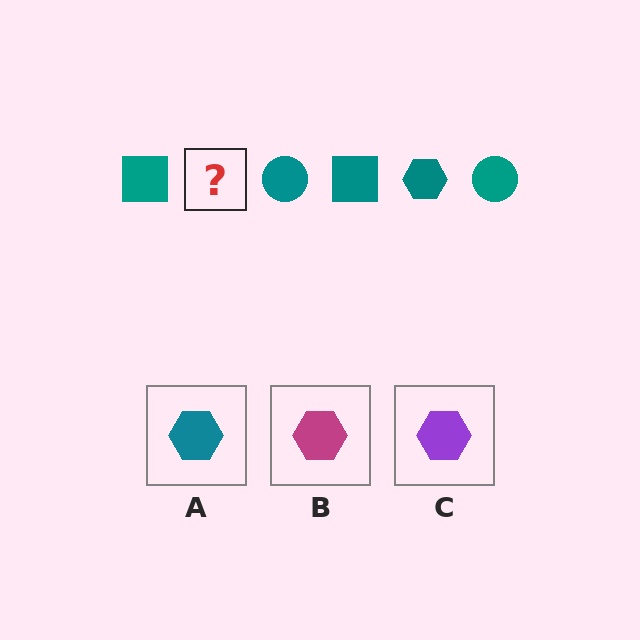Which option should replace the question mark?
Option A.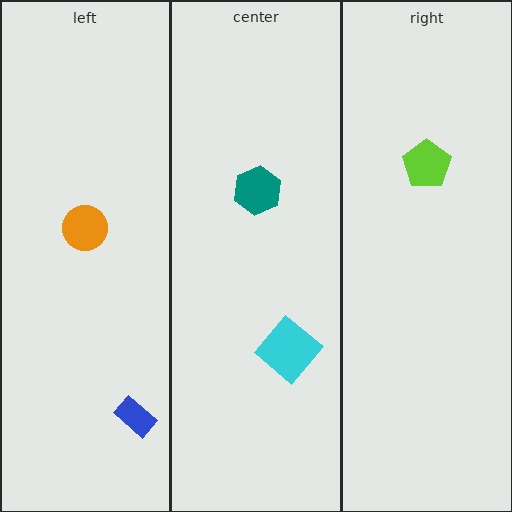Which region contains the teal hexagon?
The center region.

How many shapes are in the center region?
2.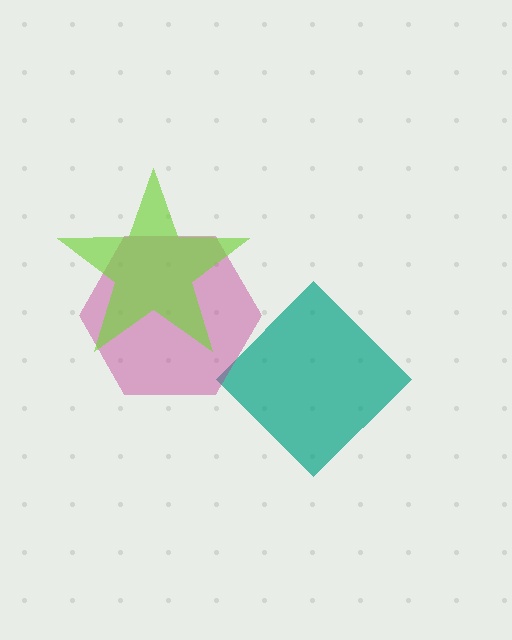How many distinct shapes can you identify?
There are 3 distinct shapes: a teal diamond, a magenta hexagon, a lime star.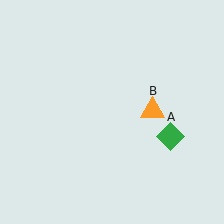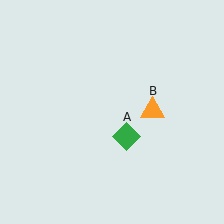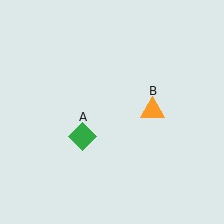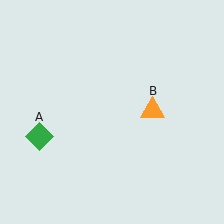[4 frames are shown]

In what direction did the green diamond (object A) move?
The green diamond (object A) moved left.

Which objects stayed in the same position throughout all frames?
Orange triangle (object B) remained stationary.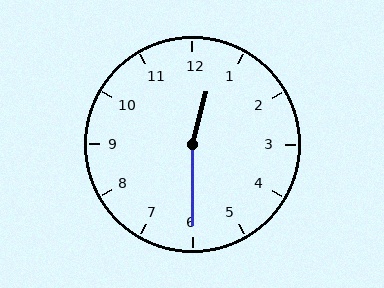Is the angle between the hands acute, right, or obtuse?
It is obtuse.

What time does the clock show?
12:30.